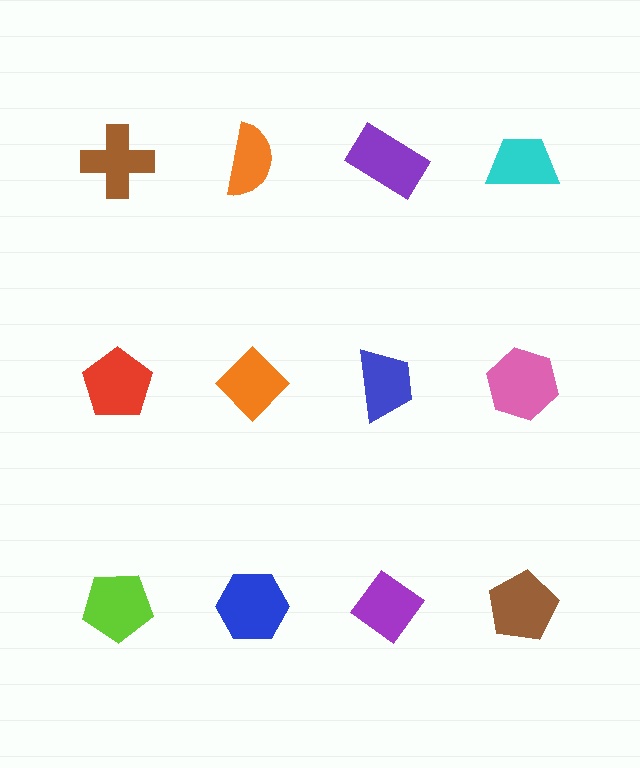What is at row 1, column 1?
A brown cross.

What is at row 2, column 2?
An orange diamond.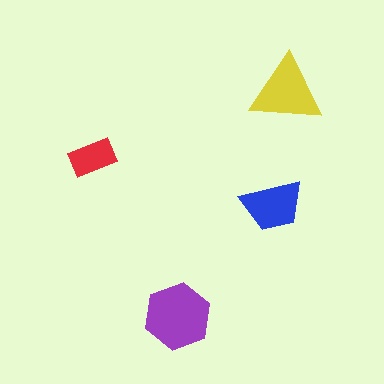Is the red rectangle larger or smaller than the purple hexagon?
Smaller.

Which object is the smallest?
The red rectangle.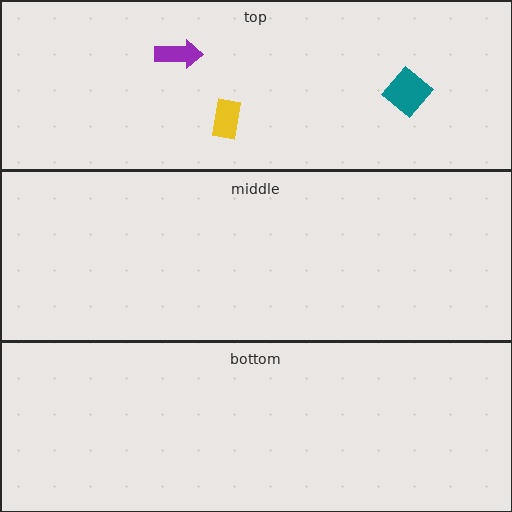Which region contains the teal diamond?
The top region.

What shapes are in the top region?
The yellow rectangle, the purple arrow, the teal diamond.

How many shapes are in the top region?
3.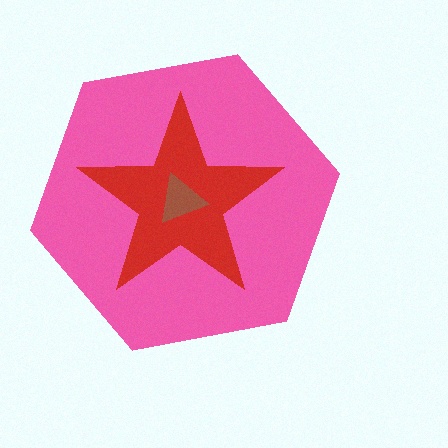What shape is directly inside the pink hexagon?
The red star.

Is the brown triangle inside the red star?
Yes.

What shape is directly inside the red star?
The brown triangle.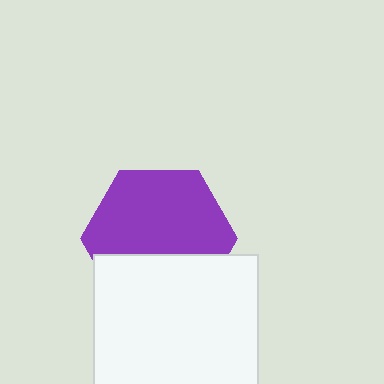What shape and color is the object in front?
The object in front is a white square.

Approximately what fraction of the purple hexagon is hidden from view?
Roughly 36% of the purple hexagon is hidden behind the white square.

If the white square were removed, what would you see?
You would see the complete purple hexagon.